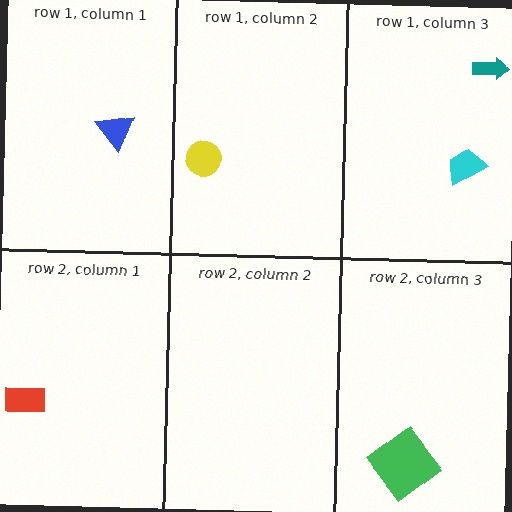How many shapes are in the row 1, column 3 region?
2.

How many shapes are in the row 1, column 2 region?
1.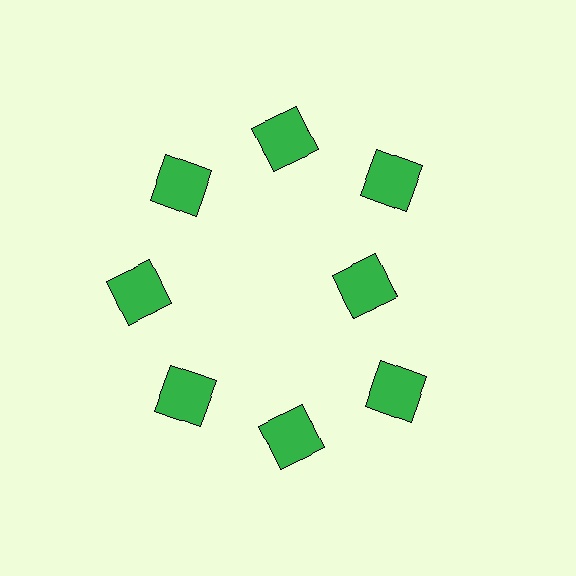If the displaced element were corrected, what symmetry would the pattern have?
It would have 8-fold rotational symmetry — the pattern would map onto itself every 45 degrees.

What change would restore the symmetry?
The symmetry would be restored by moving it outward, back onto the ring so that all 8 squares sit at equal angles and equal distance from the center.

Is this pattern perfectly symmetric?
No. The 8 green squares are arranged in a ring, but one element near the 3 o'clock position is pulled inward toward the center, breaking the 8-fold rotational symmetry.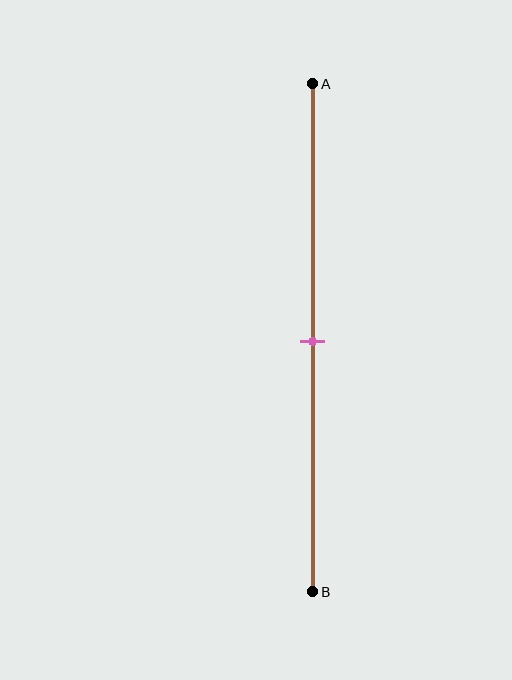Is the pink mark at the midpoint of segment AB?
Yes, the mark is approximately at the midpoint.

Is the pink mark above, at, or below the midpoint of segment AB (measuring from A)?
The pink mark is approximately at the midpoint of segment AB.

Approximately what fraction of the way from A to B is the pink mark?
The pink mark is approximately 50% of the way from A to B.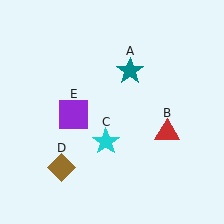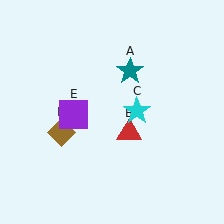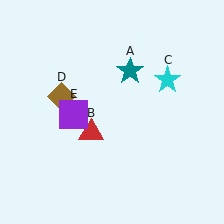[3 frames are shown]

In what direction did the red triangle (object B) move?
The red triangle (object B) moved left.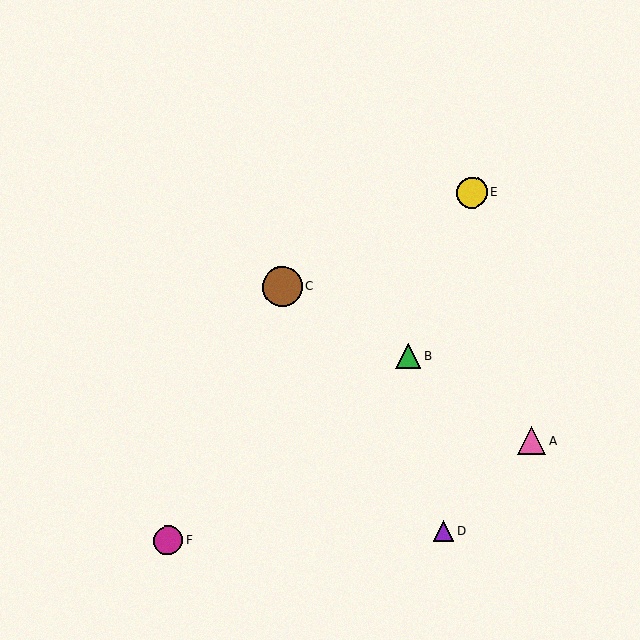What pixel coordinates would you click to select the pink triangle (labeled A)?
Click at (532, 441) to select the pink triangle A.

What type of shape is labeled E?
Shape E is a yellow circle.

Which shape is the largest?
The brown circle (labeled C) is the largest.